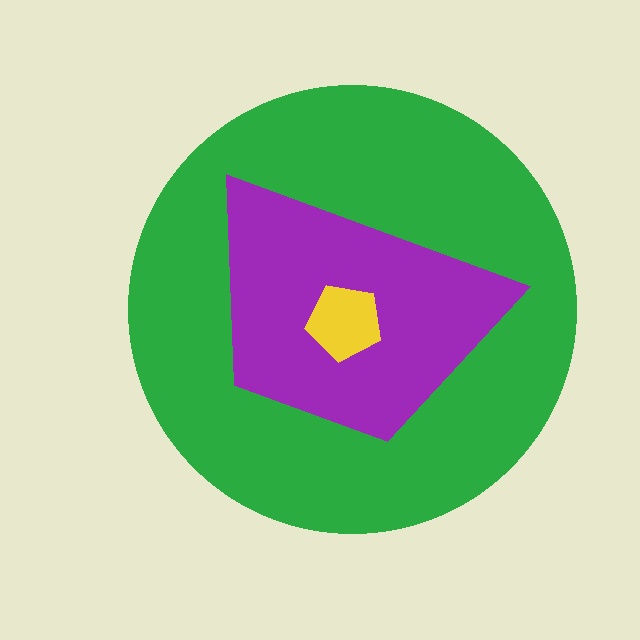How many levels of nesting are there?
3.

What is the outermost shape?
The green circle.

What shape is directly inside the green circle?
The purple trapezoid.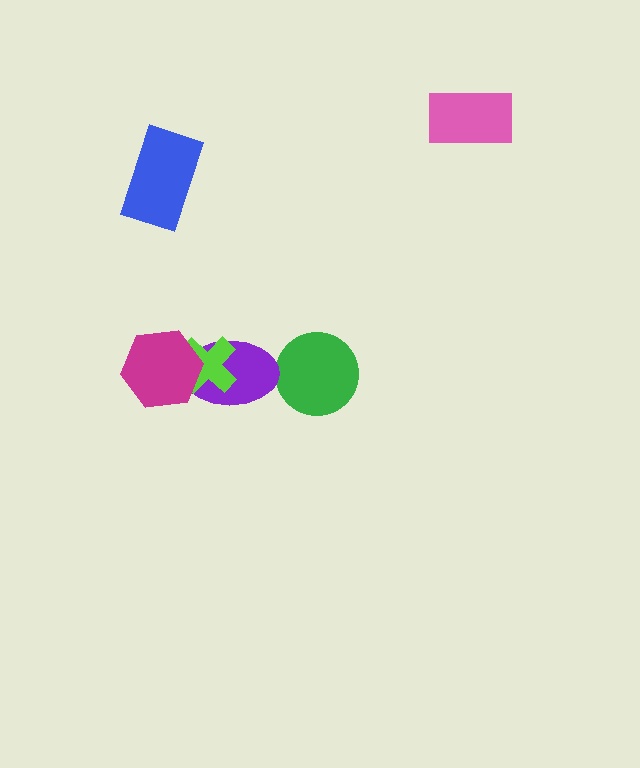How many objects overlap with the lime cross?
2 objects overlap with the lime cross.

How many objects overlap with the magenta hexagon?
2 objects overlap with the magenta hexagon.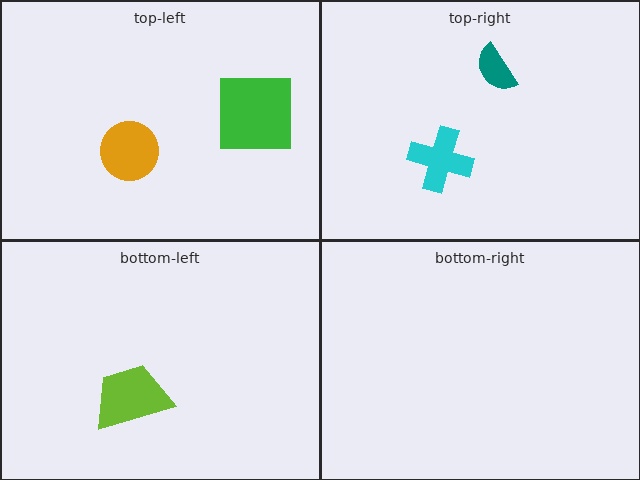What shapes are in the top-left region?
The green square, the orange circle.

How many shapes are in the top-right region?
2.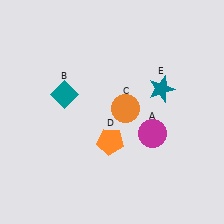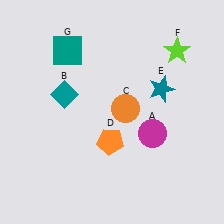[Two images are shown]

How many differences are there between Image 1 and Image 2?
There are 2 differences between the two images.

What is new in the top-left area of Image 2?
A teal square (G) was added in the top-left area of Image 2.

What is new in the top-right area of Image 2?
A lime star (F) was added in the top-right area of Image 2.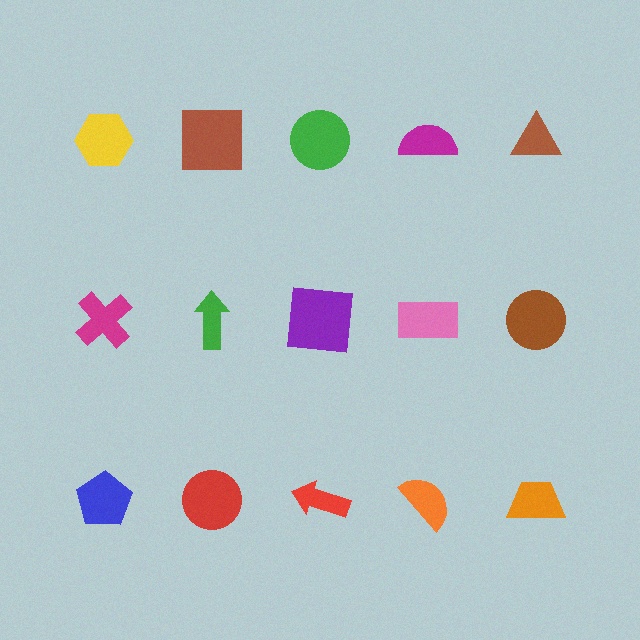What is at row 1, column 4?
A magenta semicircle.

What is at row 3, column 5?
An orange trapezoid.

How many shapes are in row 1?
5 shapes.